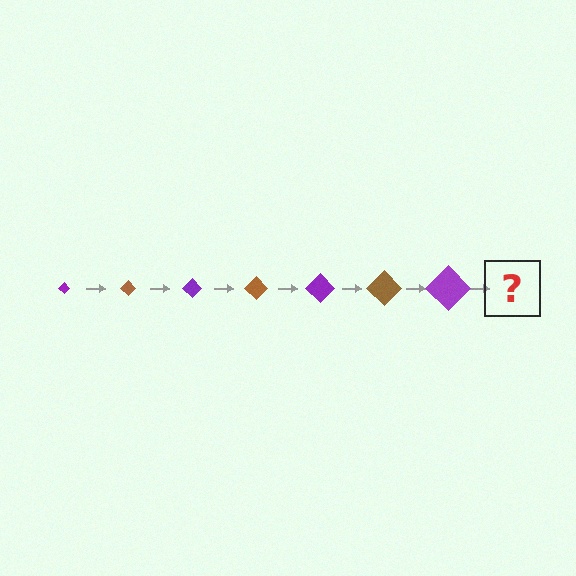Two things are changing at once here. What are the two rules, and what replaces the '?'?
The two rules are that the diamond grows larger each step and the color cycles through purple and brown. The '?' should be a brown diamond, larger than the previous one.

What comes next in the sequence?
The next element should be a brown diamond, larger than the previous one.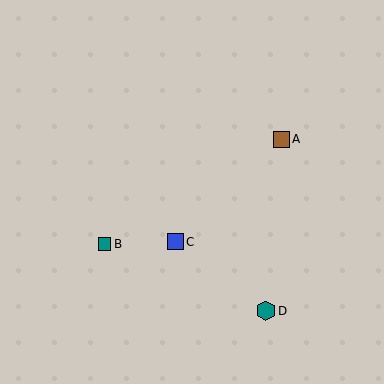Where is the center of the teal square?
The center of the teal square is at (104, 244).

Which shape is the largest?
The teal hexagon (labeled D) is the largest.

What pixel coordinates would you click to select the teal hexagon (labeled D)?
Click at (266, 311) to select the teal hexagon D.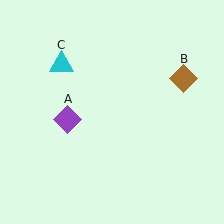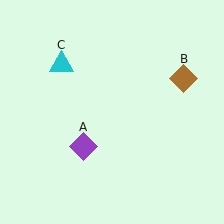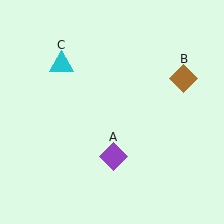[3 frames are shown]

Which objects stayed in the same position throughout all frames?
Brown diamond (object B) and cyan triangle (object C) remained stationary.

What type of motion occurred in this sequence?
The purple diamond (object A) rotated counterclockwise around the center of the scene.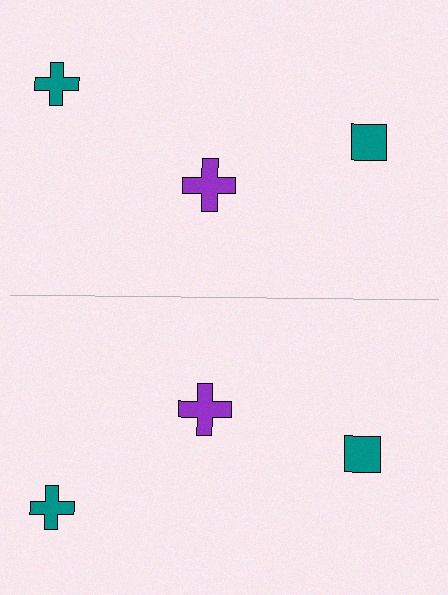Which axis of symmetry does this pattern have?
The pattern has a horizontal axis of symmetry running through the center of the image.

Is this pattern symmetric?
Yes, this pattern has bilateral (reflection) symmetry.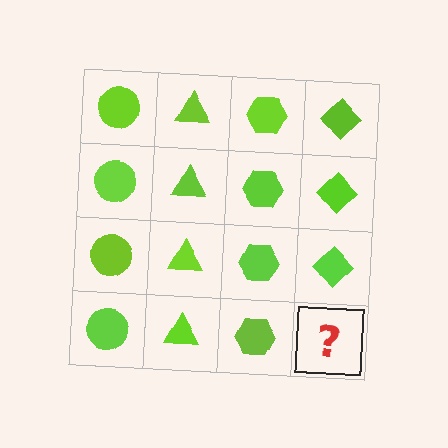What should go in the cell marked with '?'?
The missing cell should contain a lime diamond.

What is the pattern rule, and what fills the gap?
The rule is that each column has a consistent shape. The gap should be filled with a lime diamond.